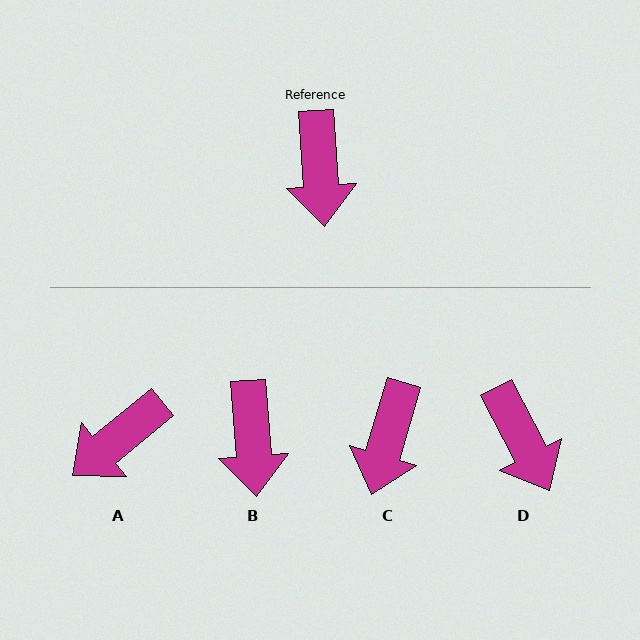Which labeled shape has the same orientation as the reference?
B.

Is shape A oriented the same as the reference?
No, it is off by about 55 degrees.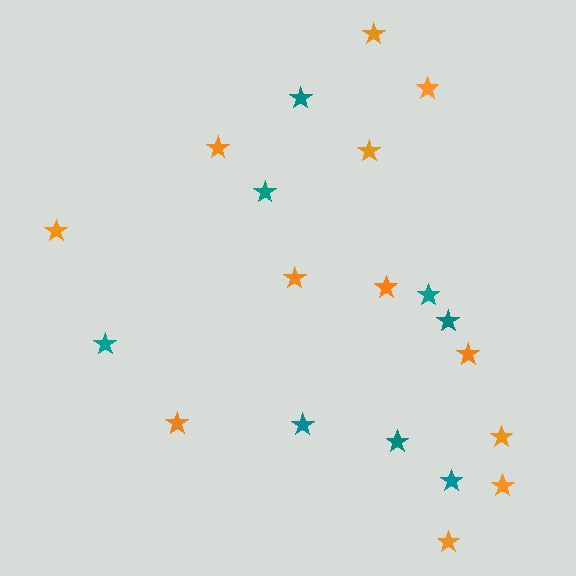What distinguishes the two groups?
There are 2 groups: one group of orange stars (12) and one group of teal stars (8).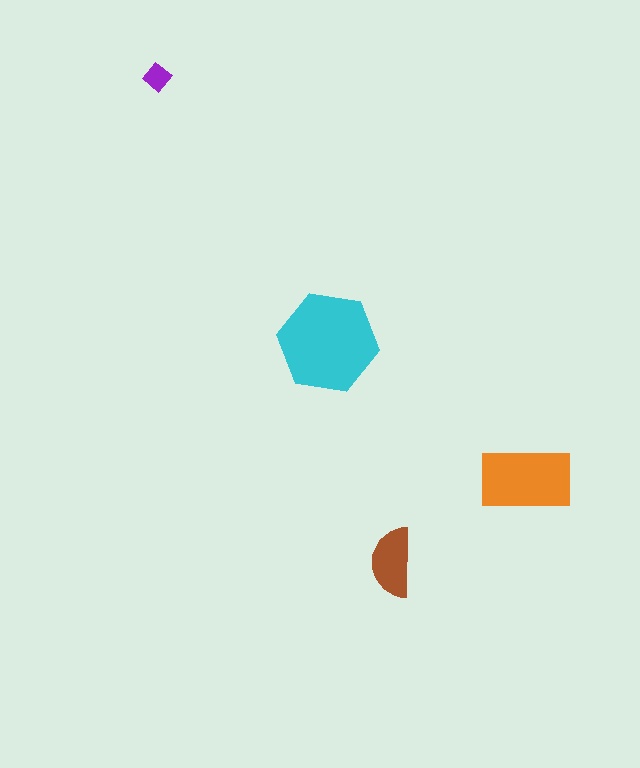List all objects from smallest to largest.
The purple diamond, the brown semicircle, the orange rectangle, the cyan hexagon.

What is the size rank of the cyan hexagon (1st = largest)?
1st.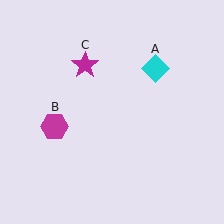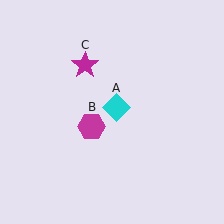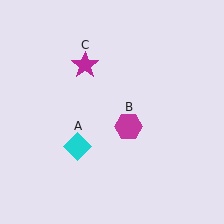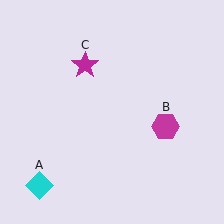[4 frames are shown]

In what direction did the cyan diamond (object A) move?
The cyan diamond (object A) moved down and to the left.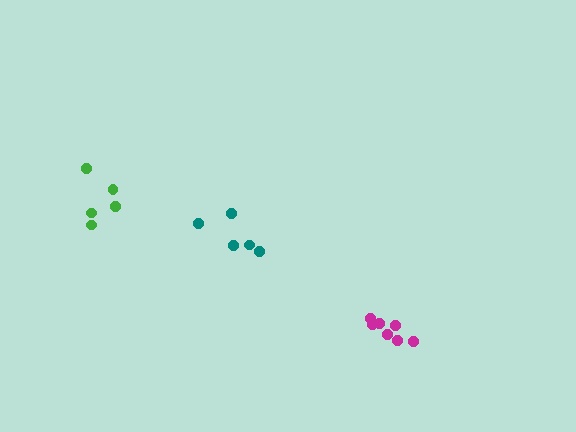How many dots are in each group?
Group 1: 5 dots, Group 2: 5 dots, Group 3: 7 dots (17 total).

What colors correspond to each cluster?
The clusters are colored: teal, green, magenta.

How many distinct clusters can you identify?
There are 3 distinct clusters.